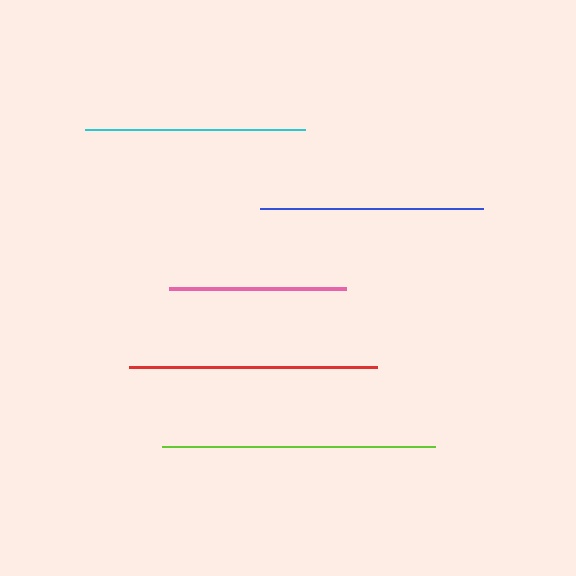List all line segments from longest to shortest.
From longest to shortest: lime, red, blue, cyan, pink.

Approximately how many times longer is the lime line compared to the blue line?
The lime line is approximately 1.2 times the length of the blue line.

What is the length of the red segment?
The red segment is approximately 248 pixels long.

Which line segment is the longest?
The lime line is the longest at approximately 272 pixels.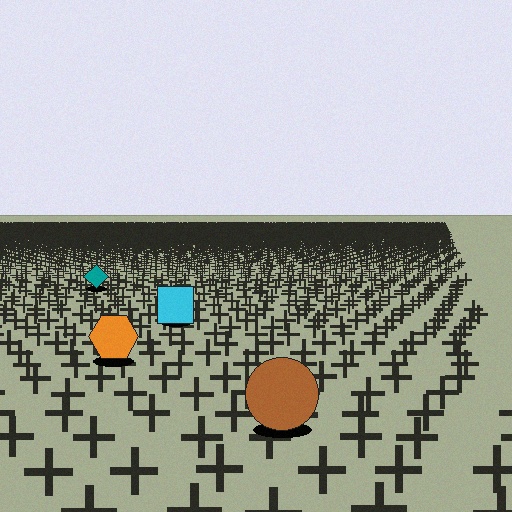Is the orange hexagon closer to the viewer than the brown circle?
No. The brown circle is closer — you can tell from the texture gradient: the ground texture is coarser near it.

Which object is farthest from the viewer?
The teal diamond is farthest from the viewer. It appears smaller and the ground texture around it is denser.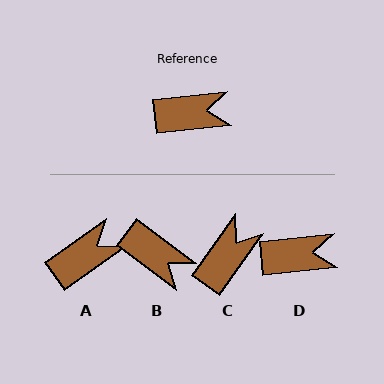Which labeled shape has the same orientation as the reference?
D.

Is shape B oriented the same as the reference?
No, it is off by about 43 degrees.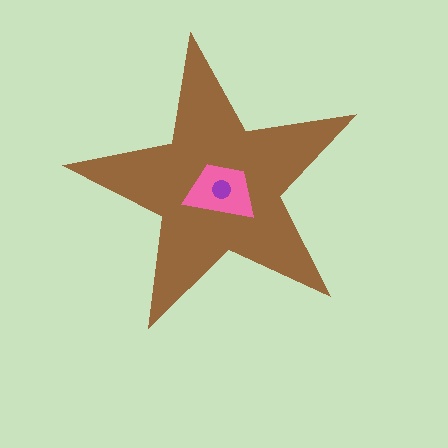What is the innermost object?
The purple circle.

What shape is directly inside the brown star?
The pink trapezoid.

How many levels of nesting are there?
3.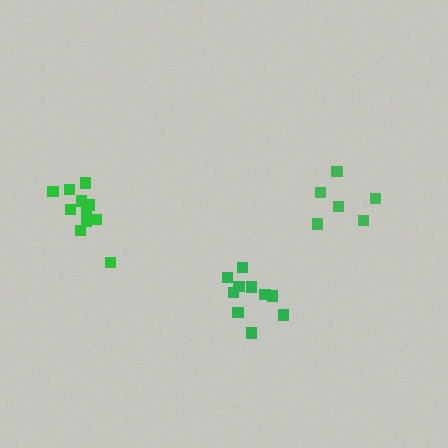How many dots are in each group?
Group 1: 10 dots, Group 2: 12 dots, Group 3: 6 dots (28 total).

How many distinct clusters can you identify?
There are 3 distinct clusters.